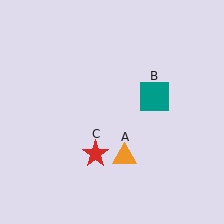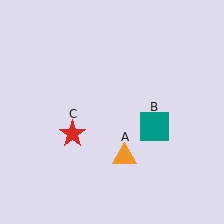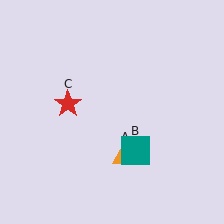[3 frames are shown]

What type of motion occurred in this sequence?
The teal square (object B), red star (object C) rotated clockwise around the center of the scene.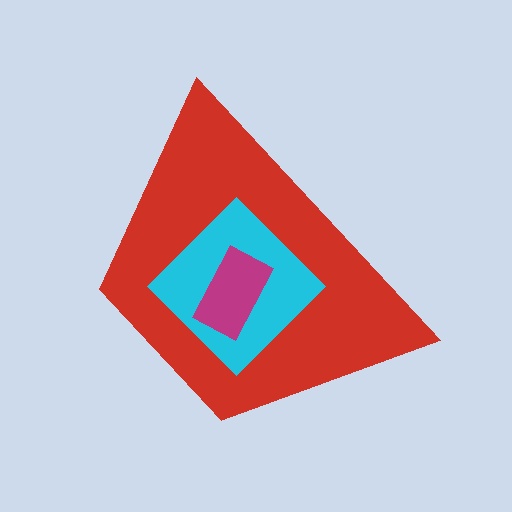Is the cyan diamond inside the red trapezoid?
Yes.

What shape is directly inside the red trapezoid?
The cyan diamond.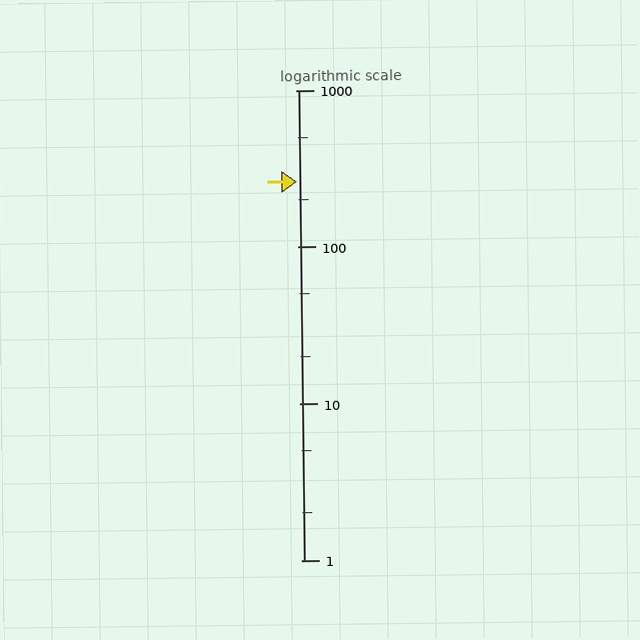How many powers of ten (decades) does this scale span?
The scale spans 3 decades, from 1 to 1000.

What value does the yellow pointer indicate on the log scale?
The pointer indicates approximately 260.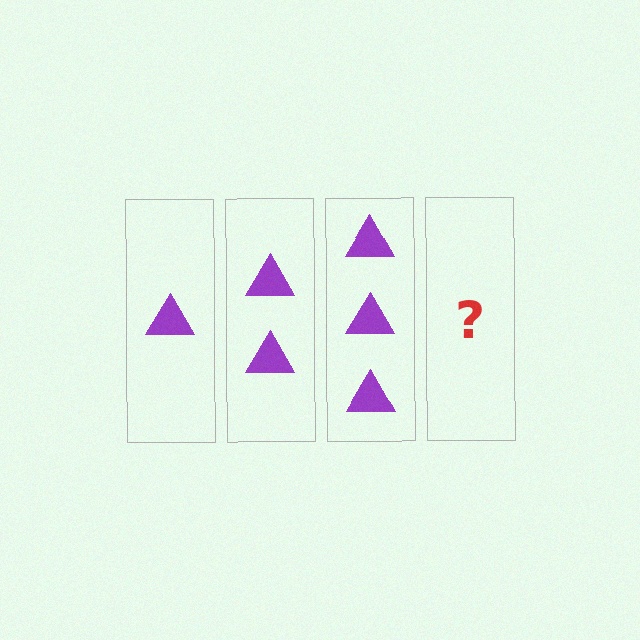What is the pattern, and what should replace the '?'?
The pattern is that each step adds one more triangle. The '?' should be 4 triangles.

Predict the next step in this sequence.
The next step is 4 triangles.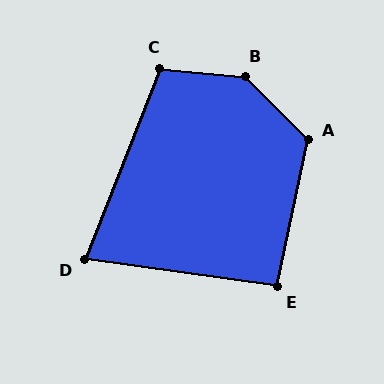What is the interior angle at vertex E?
Approximately 94 degrees (approximately right).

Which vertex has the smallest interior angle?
D, at approximately 76 degrees.